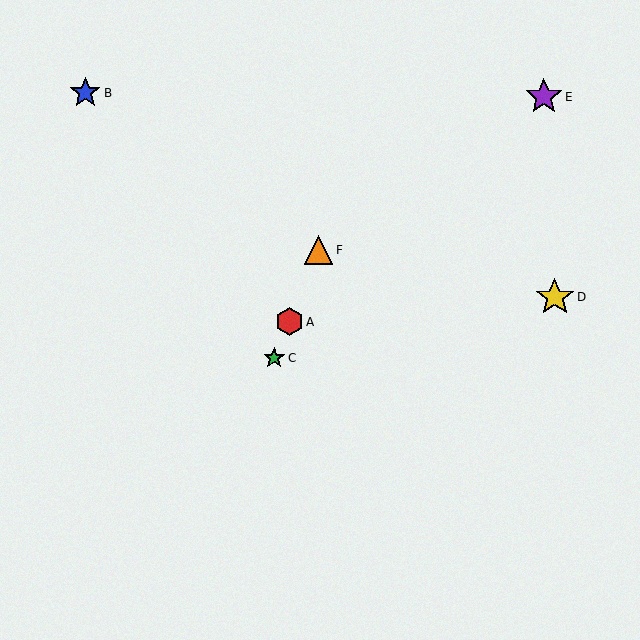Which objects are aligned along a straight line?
Objects A, C, F are aligned along a straight line.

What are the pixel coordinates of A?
Object A is at (289, 322).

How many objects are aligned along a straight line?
3 objects (A, C, F) are aligned along a straight line.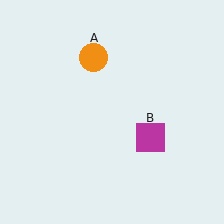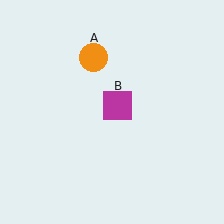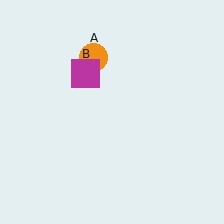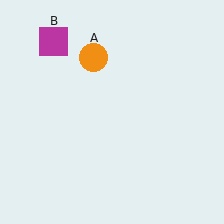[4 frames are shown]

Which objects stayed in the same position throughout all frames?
Orange circle (object A) remained stationary.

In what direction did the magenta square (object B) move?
The magenta square (object B) moved up and to the left.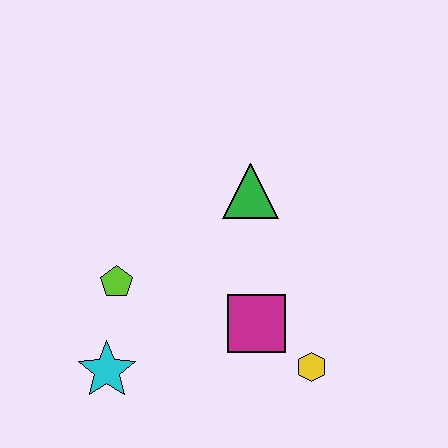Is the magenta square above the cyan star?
Yes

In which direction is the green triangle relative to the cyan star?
The green triangle is above the cyan star.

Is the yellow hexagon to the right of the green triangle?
Yes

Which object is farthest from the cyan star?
The green triangle is farthest from the cyan star.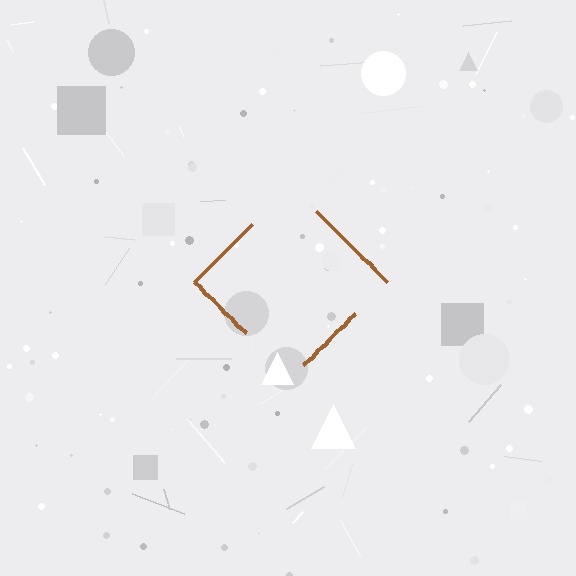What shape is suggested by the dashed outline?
The dashed outline suggests a diamond.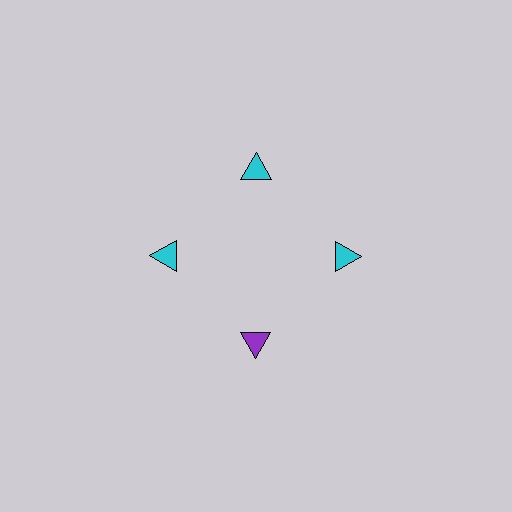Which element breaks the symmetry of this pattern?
The purple triangle at roughly the 6 o'clock position breaks the symmetry. All other shapes are cyan triangles.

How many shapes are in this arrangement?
There are 4 shapes arranged in a ring pattern.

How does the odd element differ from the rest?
It has a different color: purple instead of cyan.